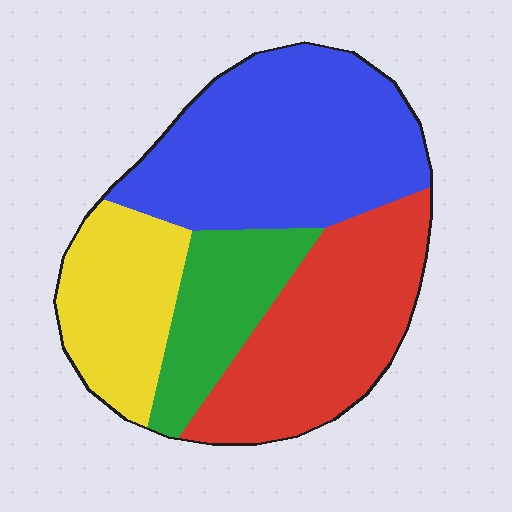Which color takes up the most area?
Blue, at roughly 35%.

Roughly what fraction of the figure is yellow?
Yellow covers about 20% of the figure.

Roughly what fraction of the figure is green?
Green covers roughly 15% of the figure.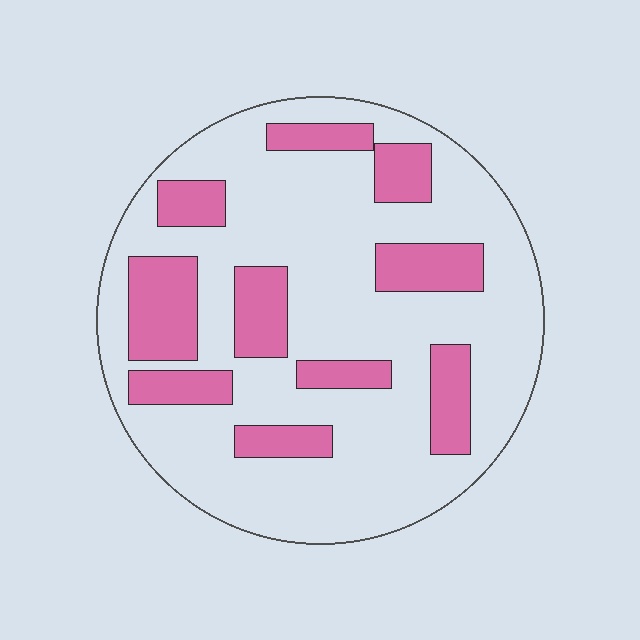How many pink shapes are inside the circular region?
10.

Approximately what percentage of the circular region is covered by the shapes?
Approximately 25%.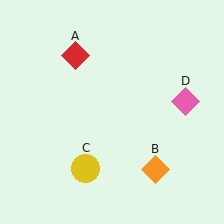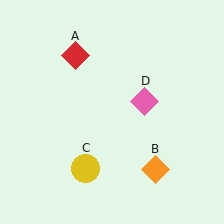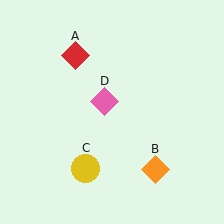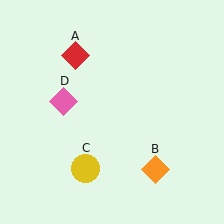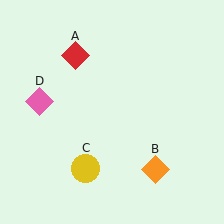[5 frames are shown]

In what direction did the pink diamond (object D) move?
The pink diamond (object D) moved left.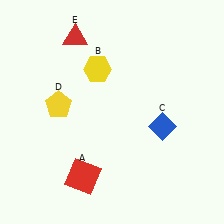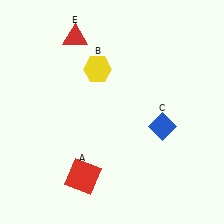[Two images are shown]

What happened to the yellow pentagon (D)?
The yellow pentagon (D) was removed in Image 2. It was in the top-left area of Image 1.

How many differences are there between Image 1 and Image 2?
There is 1 difference between the two images.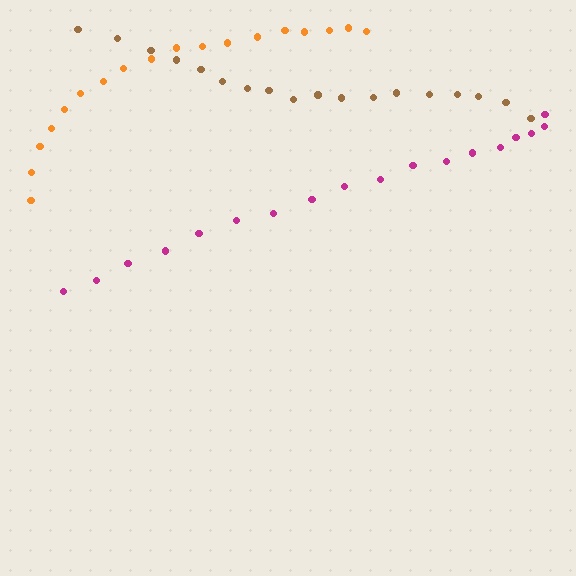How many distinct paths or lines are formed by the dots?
There are 3 distinct paths.